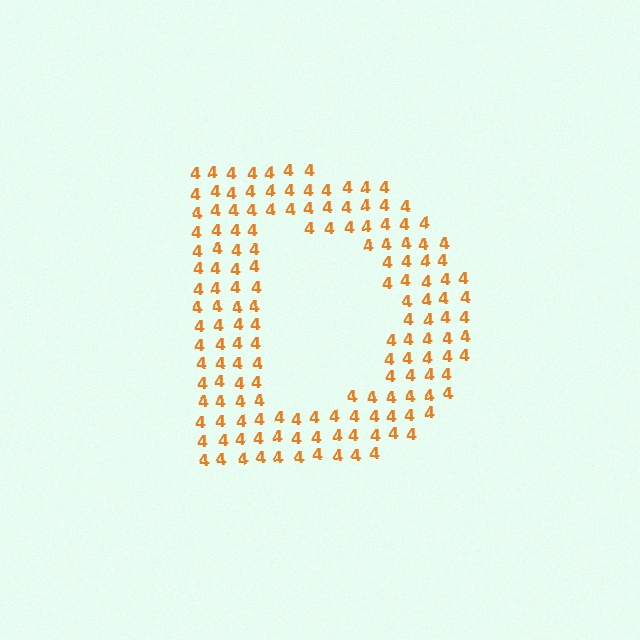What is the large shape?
The large shape is the letter D.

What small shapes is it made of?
It is made of small digit 4's.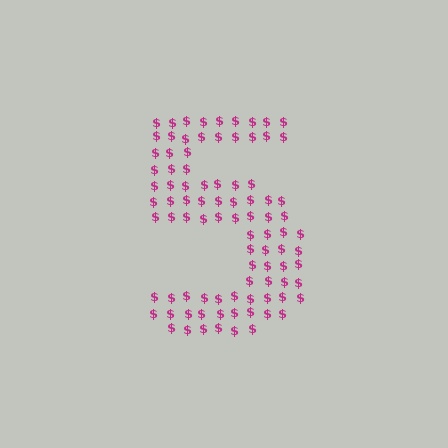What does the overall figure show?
The overall figure shows the digit 5.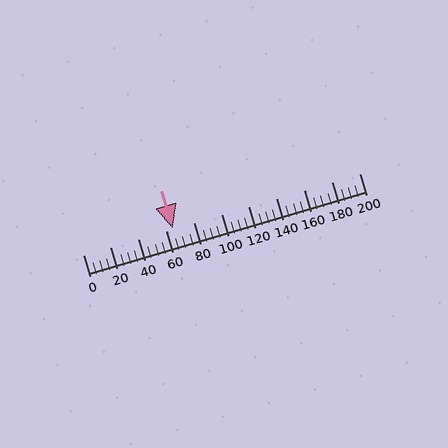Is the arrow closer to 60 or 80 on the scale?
The arrow is closer to 60.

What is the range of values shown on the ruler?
The ruler shows values from 0 to 200.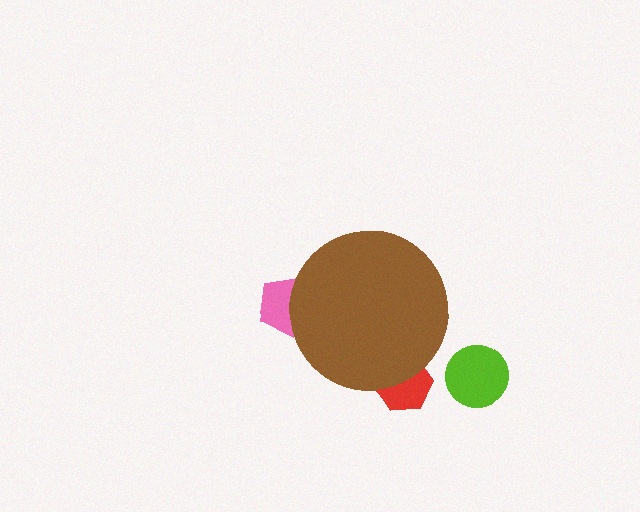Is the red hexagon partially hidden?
Yes, the red hexagon is partially hidden behind the brown circle.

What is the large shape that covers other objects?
A brown circle.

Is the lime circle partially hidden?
No, the lime circle is fully visible.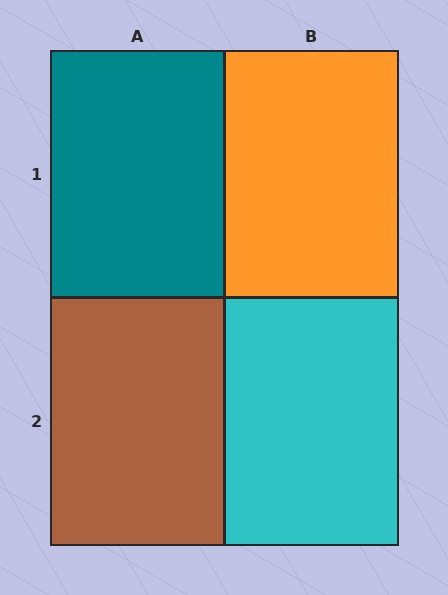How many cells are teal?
1 cell is teal.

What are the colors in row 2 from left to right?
Brown, cyan.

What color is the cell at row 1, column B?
Orange.